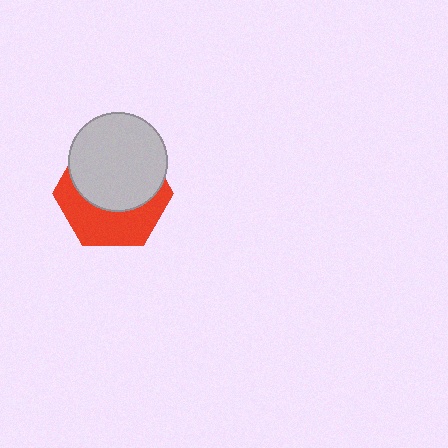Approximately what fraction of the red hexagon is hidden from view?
Roughly 56% of the red hexagon is hidden behind the light gray circle.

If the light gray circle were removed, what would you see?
You would see the complete red hexagon.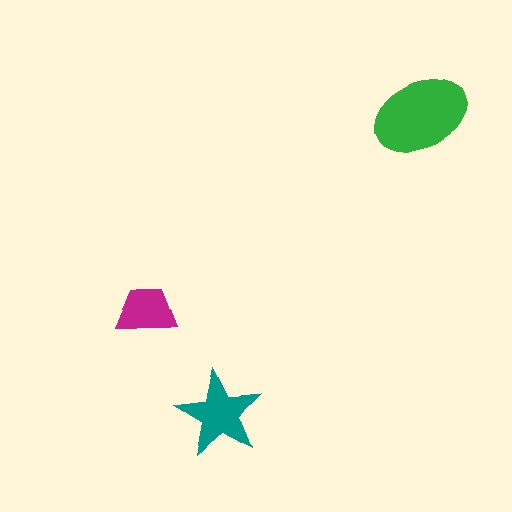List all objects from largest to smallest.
The green ellipse, the teal star, the magenta trapezoid.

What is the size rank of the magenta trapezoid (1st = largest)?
3rd.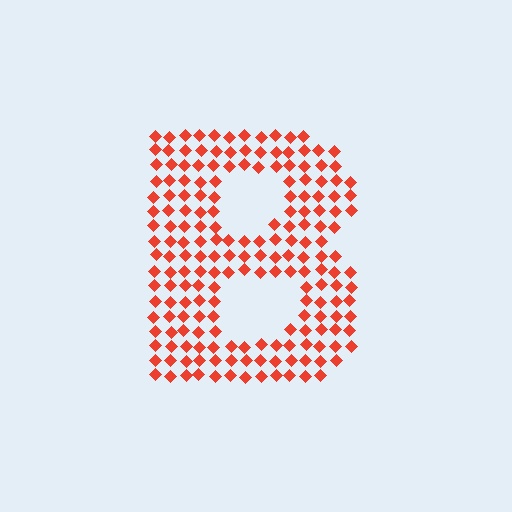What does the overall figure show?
The overall figure shows the letter B.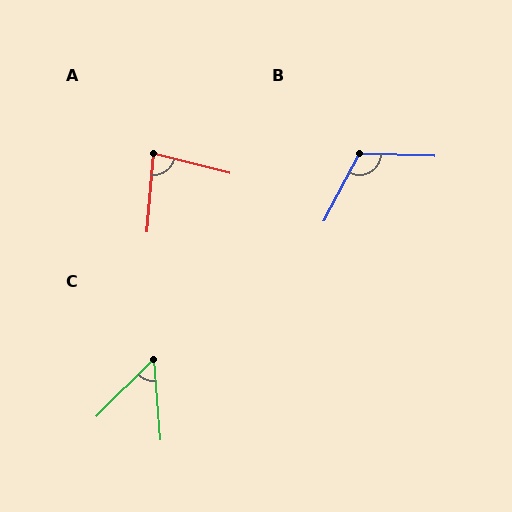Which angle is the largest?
B, at approximately 116 degrees.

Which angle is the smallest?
C, at approximately 50 degrees.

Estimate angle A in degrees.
Approximately 81 degrees.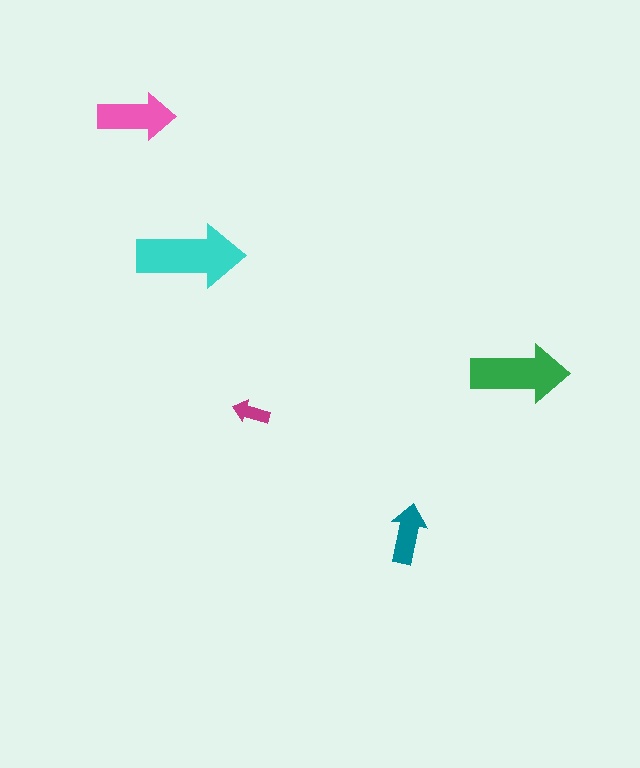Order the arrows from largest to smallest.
the cyan one, the green one, the pink one, the teal one, the magenta one.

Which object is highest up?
The pink arrow is topmost.